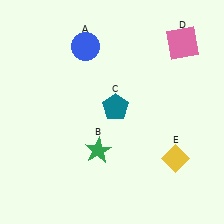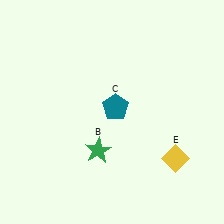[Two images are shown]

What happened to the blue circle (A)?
The blue circle (A) was removed in Image 2. It was in the top-left area of Image 1.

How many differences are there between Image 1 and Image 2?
There are 2 differences between the two images.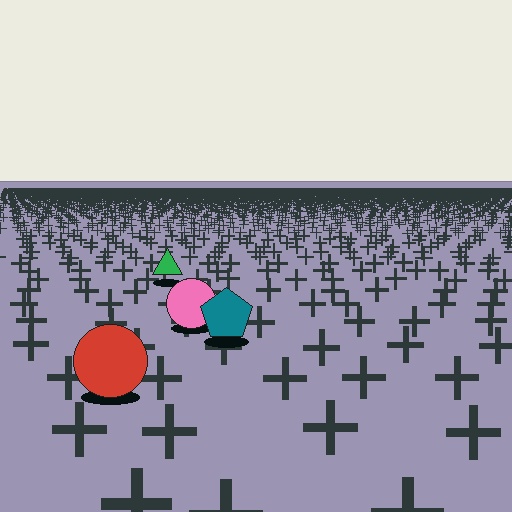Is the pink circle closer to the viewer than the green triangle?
Yes. The pink circle is closer — you can tell from the texture gradient: the ground texture is coarser near it.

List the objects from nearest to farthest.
From nearest to farthest: the red circle, the teal pentagon, the pink circle, the green triangle.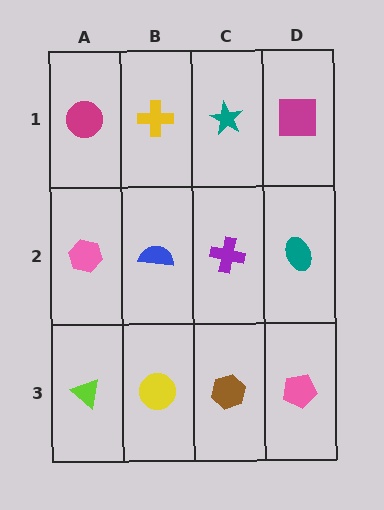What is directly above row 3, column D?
A teal ellipse.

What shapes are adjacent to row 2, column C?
A teal star (row 1, column C), a brown hexagon (row 3, column C), a blue semicircle (row 2, column B), a teal ellipse (row 2, column D).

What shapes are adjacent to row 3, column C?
A purple cross (row 2, column C), a yellow circle (row 3, column B), a pink pentagon (row 3, column D).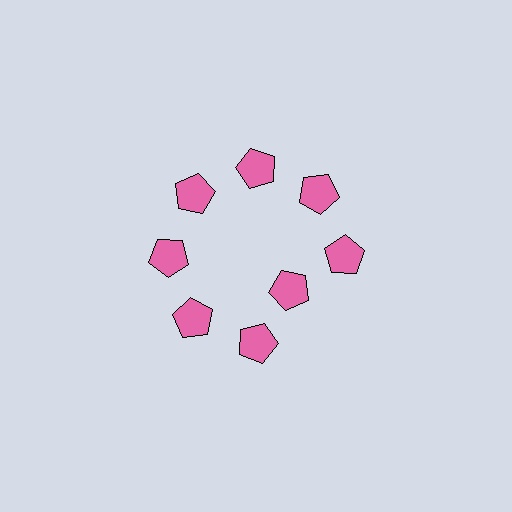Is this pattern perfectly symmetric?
No. The 8 pink pentagons are arranged in a ring, but one element near the 4 o'clock position is pulled inward toward the center, breaking the 8-fold rotational symmetry.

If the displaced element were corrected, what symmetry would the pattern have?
It would have 8-fold rotational symmetry — the pattern would map onto itself every 45 degrees.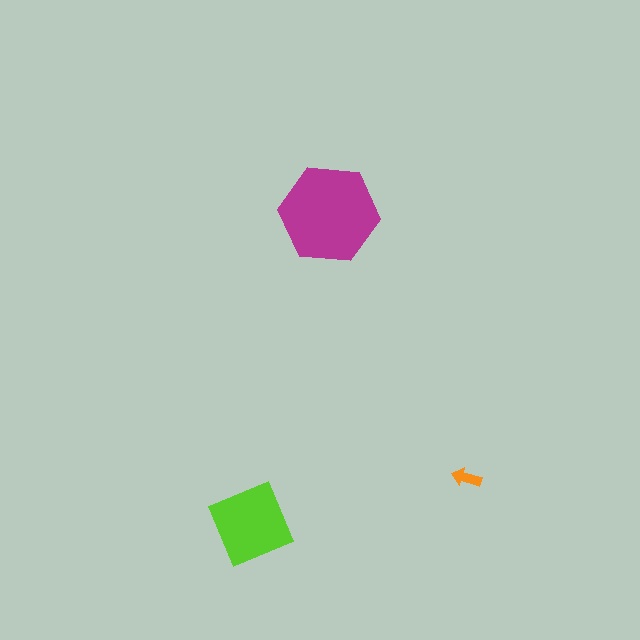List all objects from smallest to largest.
The orange arrow, the lime square, the magenta hexagon.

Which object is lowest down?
The lime square is bottommost.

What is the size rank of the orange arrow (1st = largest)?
3rd.